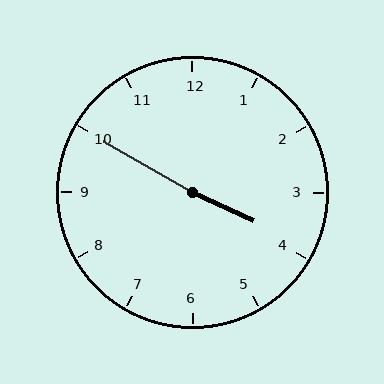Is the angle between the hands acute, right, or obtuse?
It is obtuse.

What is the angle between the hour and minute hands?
Approximately 175 degrees.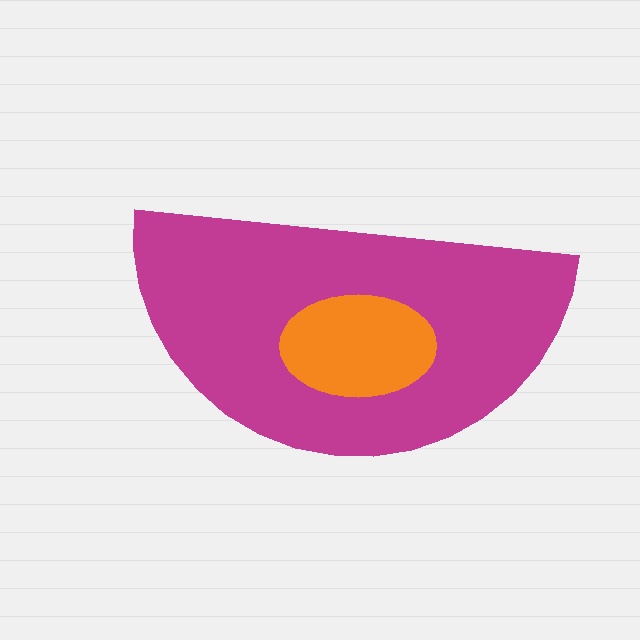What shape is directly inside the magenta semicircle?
The orange ellipse.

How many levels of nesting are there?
2.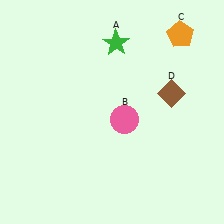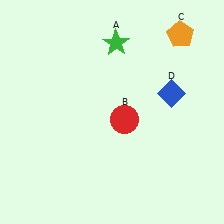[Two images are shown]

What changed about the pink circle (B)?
In Image 1, B is pink. In Image 2, it changed to red.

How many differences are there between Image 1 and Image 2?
There are 2 differences between the two images.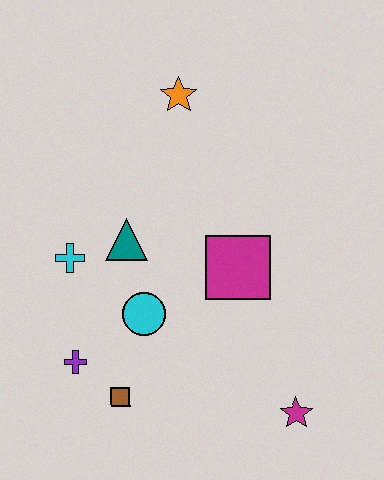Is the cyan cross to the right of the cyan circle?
No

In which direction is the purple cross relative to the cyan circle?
The purple cross is to the left of the cyan circle.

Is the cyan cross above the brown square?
Yes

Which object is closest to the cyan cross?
The teal triangle is closest to the cyan cross.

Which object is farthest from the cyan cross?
The magenta star is farthest from the cyan cross.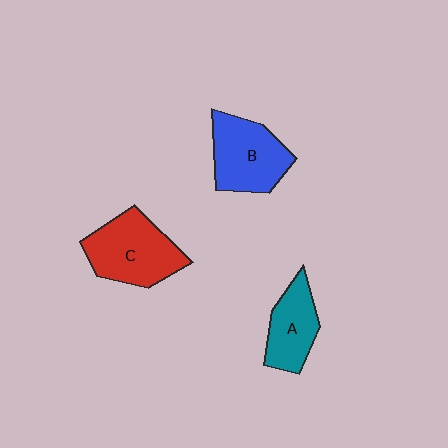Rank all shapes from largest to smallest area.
From largest to smallest: C (red), B (blue), A (teal).